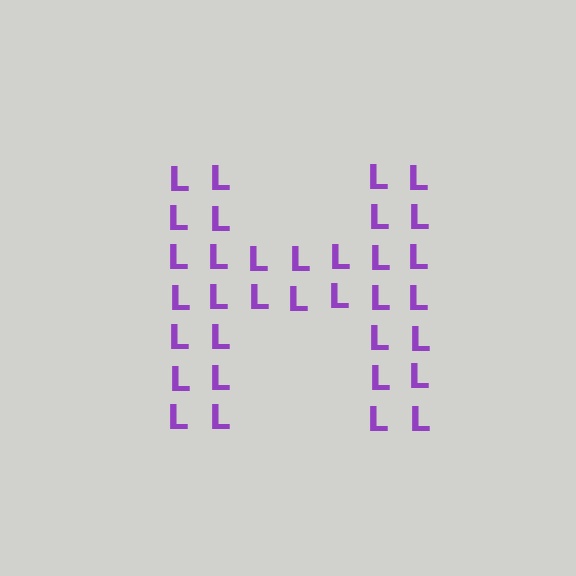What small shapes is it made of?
It is made of small letter L's.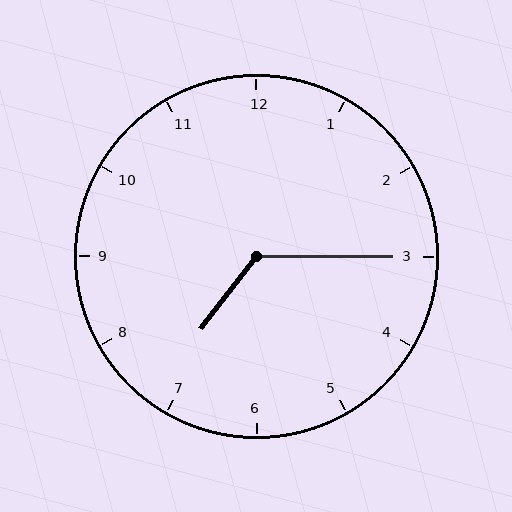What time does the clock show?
7:15.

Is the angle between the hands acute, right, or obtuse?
It is obtuse.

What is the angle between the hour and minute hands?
Approximately 128 degrees.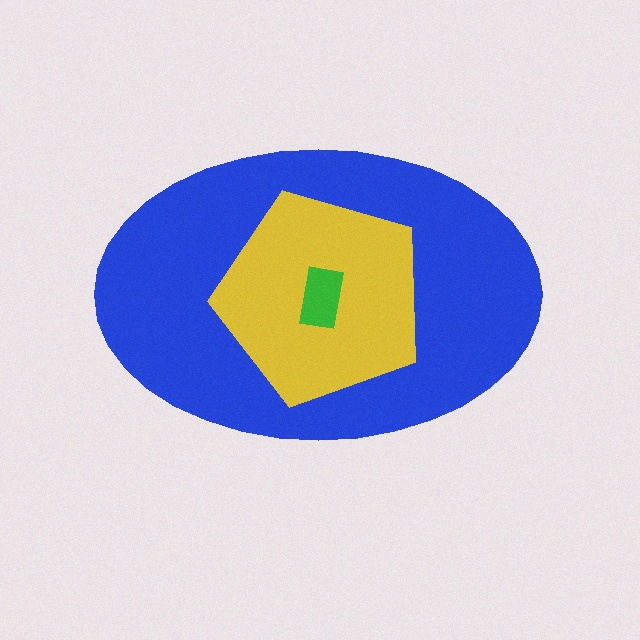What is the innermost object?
The green rectangle.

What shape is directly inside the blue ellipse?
The yellow pentagon.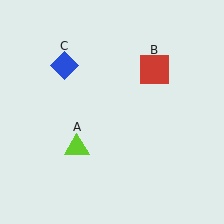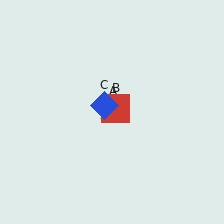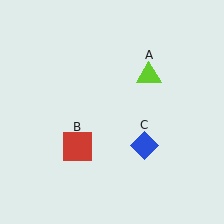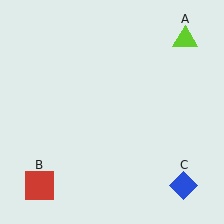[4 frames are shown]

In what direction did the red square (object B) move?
The red square (object B) moved down and to the left.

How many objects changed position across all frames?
3 objects changed position: lime triangle (object A), red square (object B), blue diamond (object C).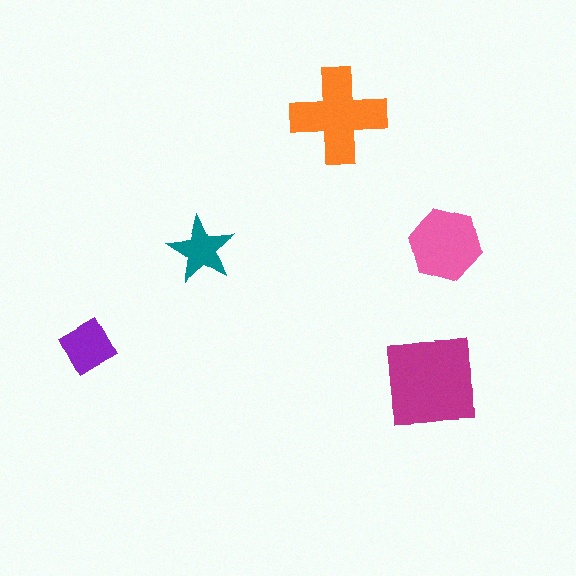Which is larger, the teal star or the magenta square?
The magenta square.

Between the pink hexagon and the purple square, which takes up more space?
The pink hexagon.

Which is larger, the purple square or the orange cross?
The orange cross.